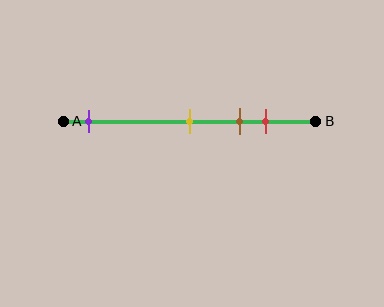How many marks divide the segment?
There are 4 marks dividing the segment.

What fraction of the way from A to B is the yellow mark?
The yellow mark is approximately 50% (0.5) of the way from A to B.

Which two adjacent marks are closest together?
The brown and red marks are the closest adjacent pair.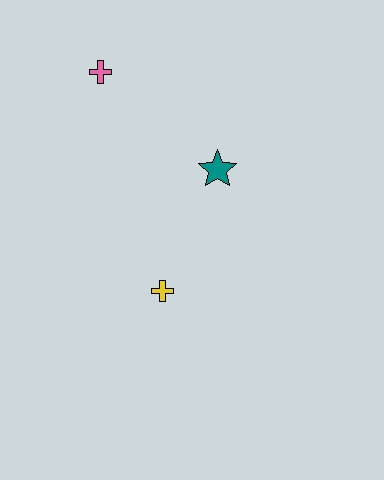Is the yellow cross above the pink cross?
No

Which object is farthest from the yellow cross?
The pink cross is farthest from the yellow cross.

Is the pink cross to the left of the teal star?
Yes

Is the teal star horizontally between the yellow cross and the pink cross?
No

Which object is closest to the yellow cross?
The teal star is closest to the yellow cross.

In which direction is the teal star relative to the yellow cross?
The teal star is above the yellow cross.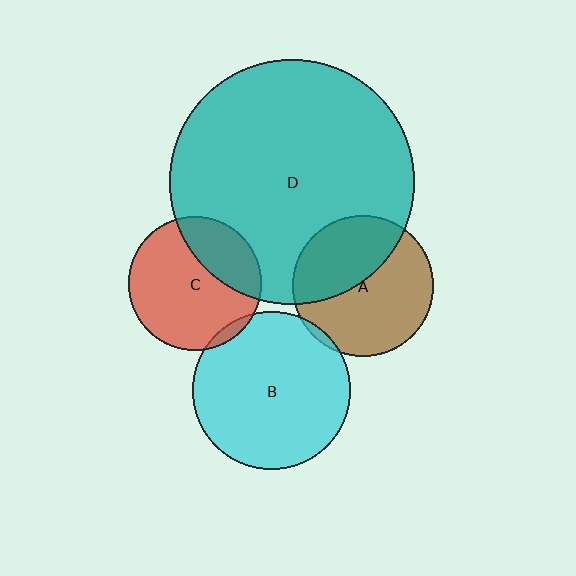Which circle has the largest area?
Circle D (teal).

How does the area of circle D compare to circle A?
Approximately 3.0 times.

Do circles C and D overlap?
Yes.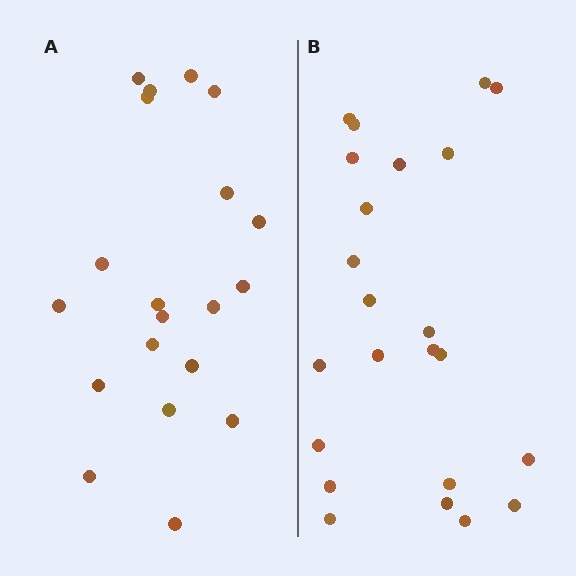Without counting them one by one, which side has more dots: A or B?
Region B (the right region) has more dots.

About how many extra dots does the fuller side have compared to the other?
Region B has just a few more — roughly 2 or 3 more dots than region A.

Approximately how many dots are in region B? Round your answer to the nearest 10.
About 20 dots. (The exact count is 23, which rounds to 20.)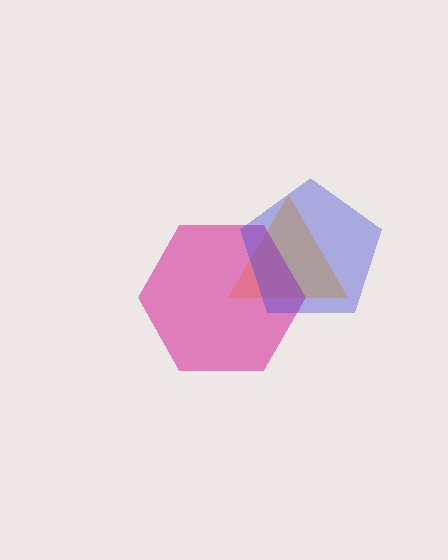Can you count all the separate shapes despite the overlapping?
Yes, there are 3 separate shapes.